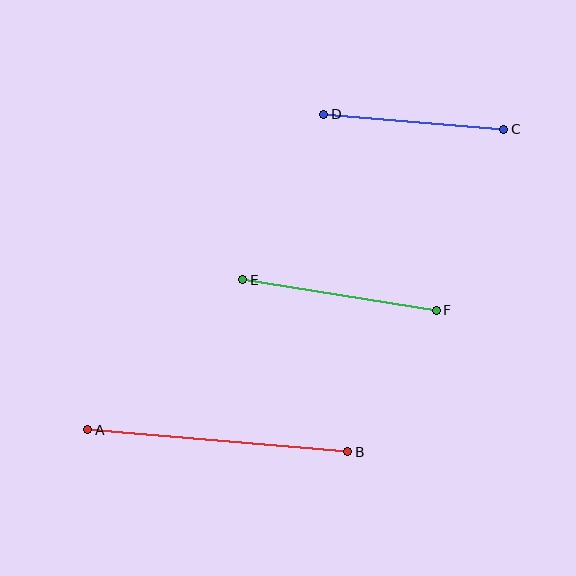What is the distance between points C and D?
The distance is approximately 181 pixels.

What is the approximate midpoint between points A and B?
The midpoint is at approximately (218, 441) pixels.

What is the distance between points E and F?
The distance is approximately 196 pixels.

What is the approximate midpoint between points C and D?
The midpoint is at approximately (414, 122) pixels.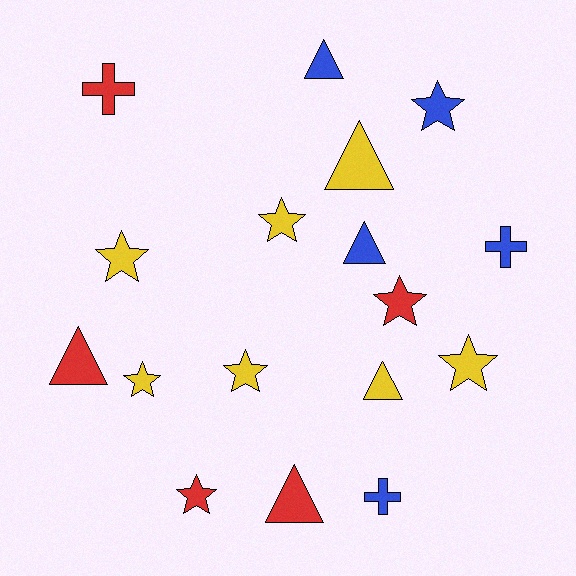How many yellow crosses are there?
There are no yellow crosses.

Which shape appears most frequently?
Star, with 8 objects.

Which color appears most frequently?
Yellow, with 7 objects.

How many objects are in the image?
There are 17 objects.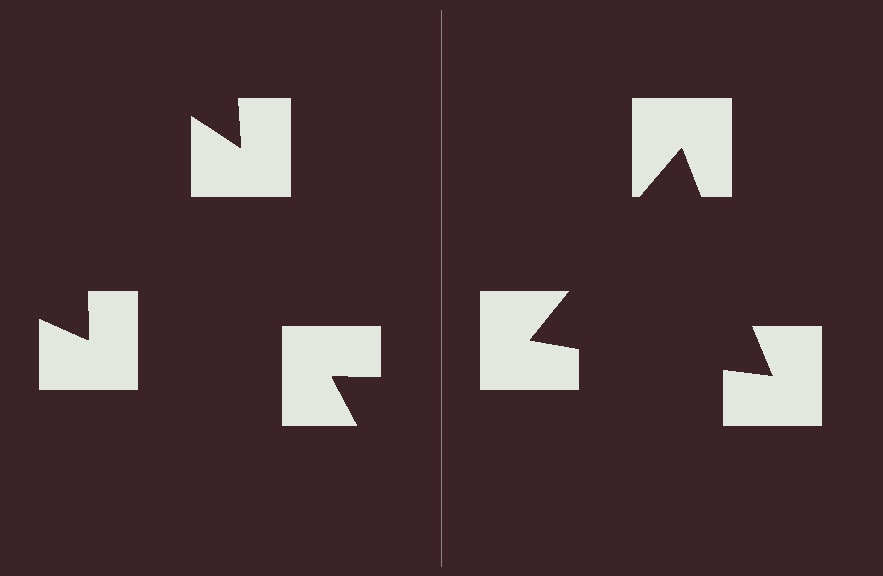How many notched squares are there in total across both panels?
6 — 3 on each side.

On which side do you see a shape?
An illusory triangle appears on the right side. On the left side the wedge cuts are rotated, so no coherent shape forms.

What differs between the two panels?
The notched squares are positioned identically on both sides; only the wedge orientations differ. On the right they align to a triangle; on the left they are misaligned.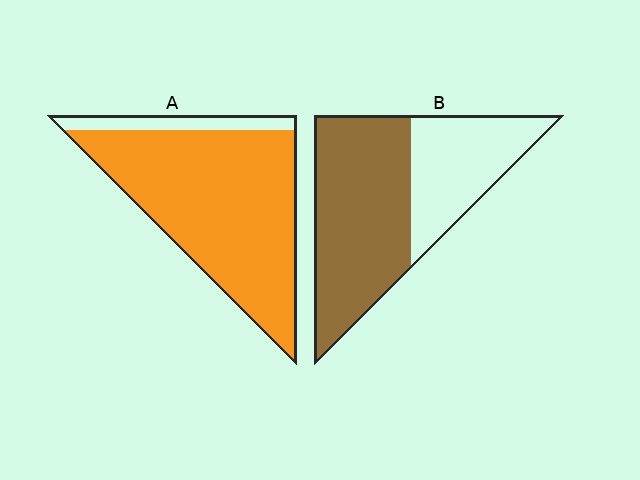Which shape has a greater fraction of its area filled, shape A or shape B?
Shape A.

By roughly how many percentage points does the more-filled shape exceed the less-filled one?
By roughly 25 percentage points (A over B).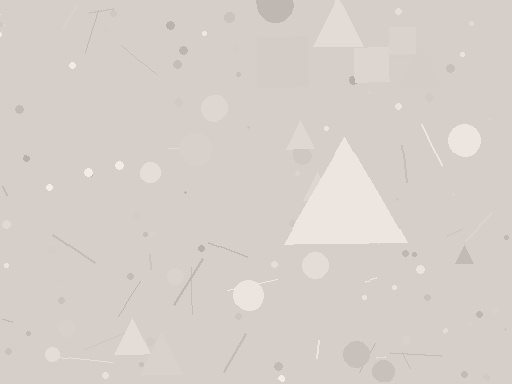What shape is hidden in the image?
A triangle is hidden in the image.